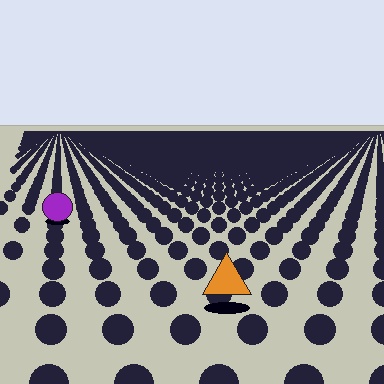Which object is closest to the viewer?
The orange triangle is closest. The texture marks near it are larger and more spread out.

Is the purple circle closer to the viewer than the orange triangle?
No. The orange triangle is closer — you can tell from the texture gradient: the ground texture is coarser near it.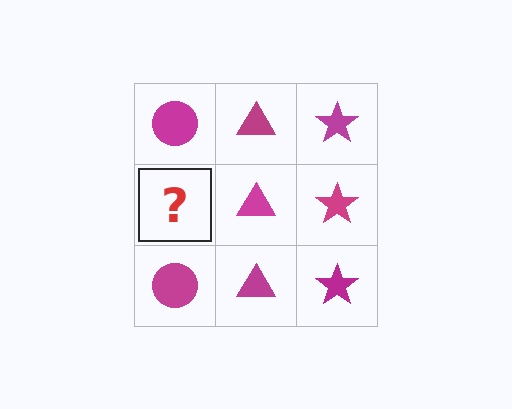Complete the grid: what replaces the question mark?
The question mark should be replaced with a magenta circle.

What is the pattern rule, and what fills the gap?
The rule is that each column has a consistent shape. The gap should be filled with a magenta circle.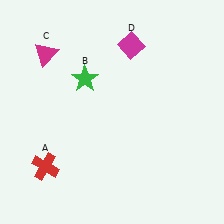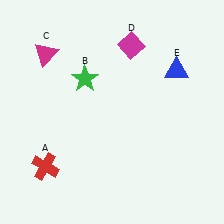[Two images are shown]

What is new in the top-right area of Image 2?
A blue triangle (E) was added in the top-right area of Image 2.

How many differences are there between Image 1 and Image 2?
There is 1 difference between the two images.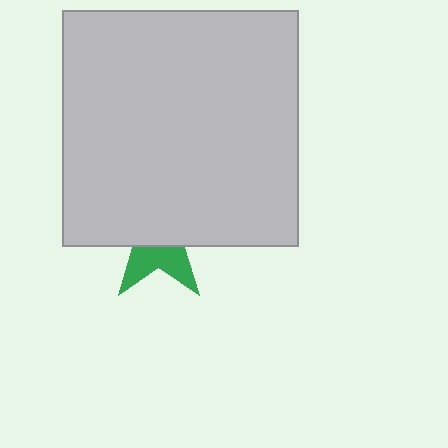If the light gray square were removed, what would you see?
You would see the complete green star.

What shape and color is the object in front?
The object in front is a light gray square.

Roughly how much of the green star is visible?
A small part of it is visible (roughly 37%).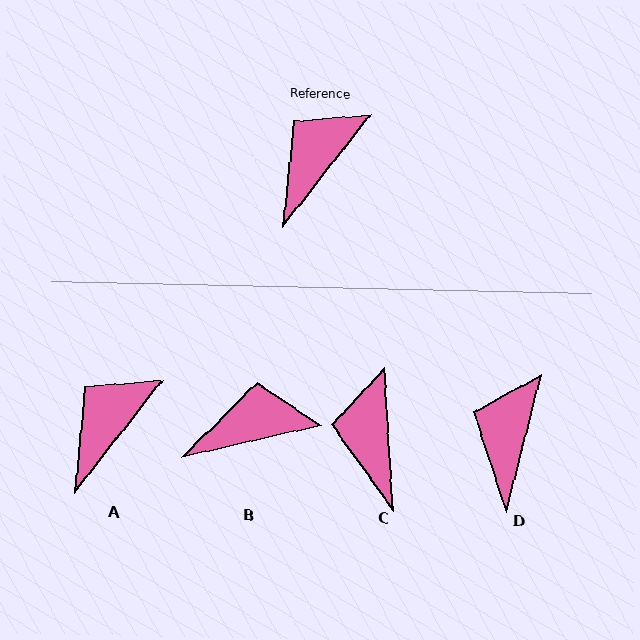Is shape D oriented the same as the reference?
No, it is off by about 24 degrees.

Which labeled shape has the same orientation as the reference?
A.